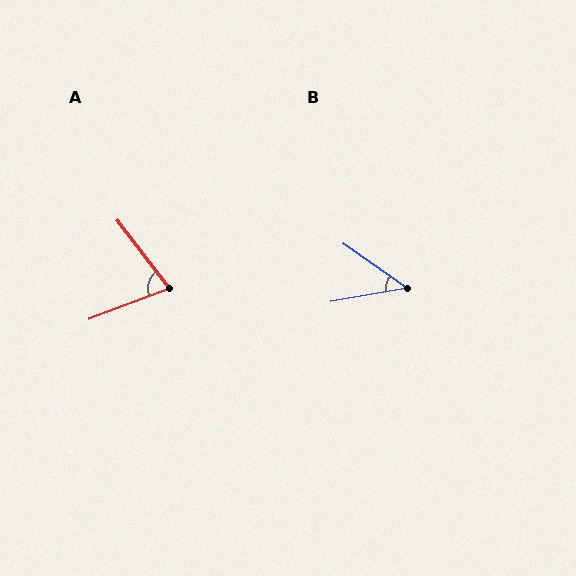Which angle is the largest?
A, at approximately 73 degrees.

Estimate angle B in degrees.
Approximately 45 degrees.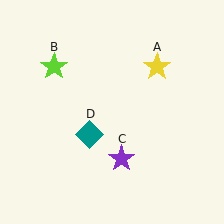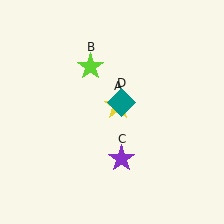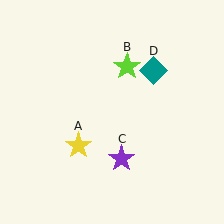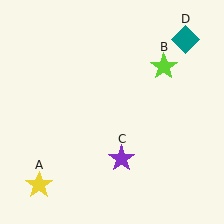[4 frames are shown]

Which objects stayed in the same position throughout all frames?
Purple star (object C) remained stationary.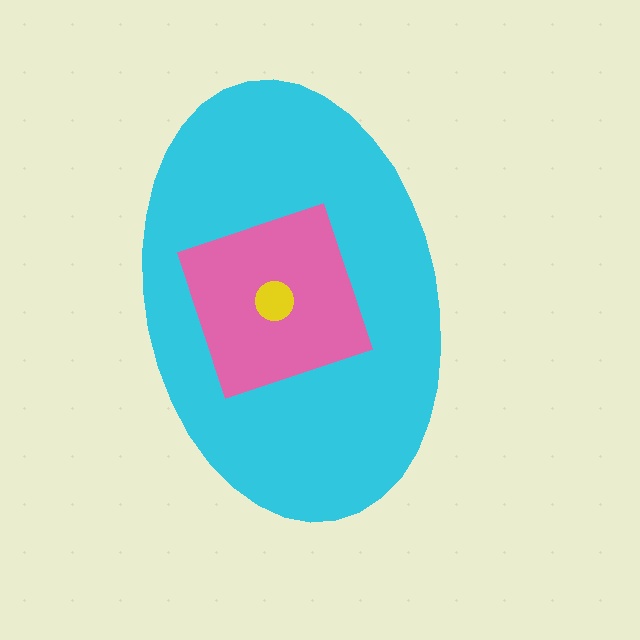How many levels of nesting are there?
3.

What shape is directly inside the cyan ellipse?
The pink square.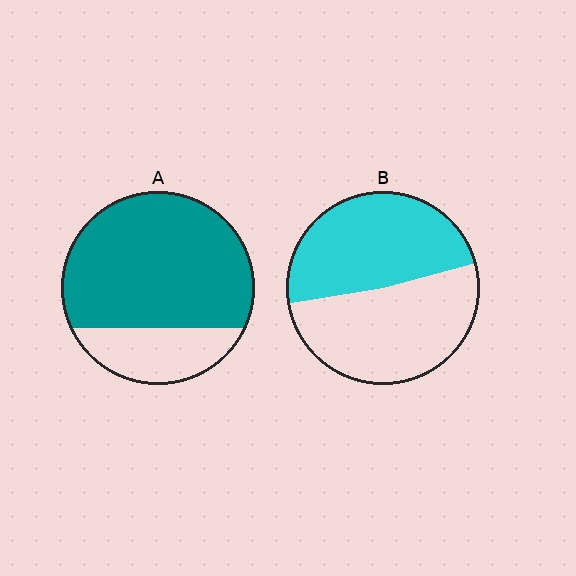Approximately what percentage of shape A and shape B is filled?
A is approximately 75% and B is approximately 50%.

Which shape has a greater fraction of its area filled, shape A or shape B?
Shape A.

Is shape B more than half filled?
Roughly half.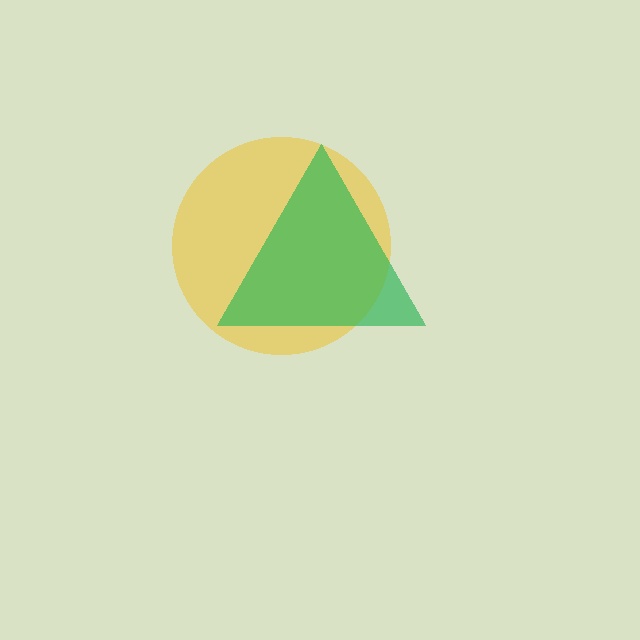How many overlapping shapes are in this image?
There are 2 overlapping shapes in the image.